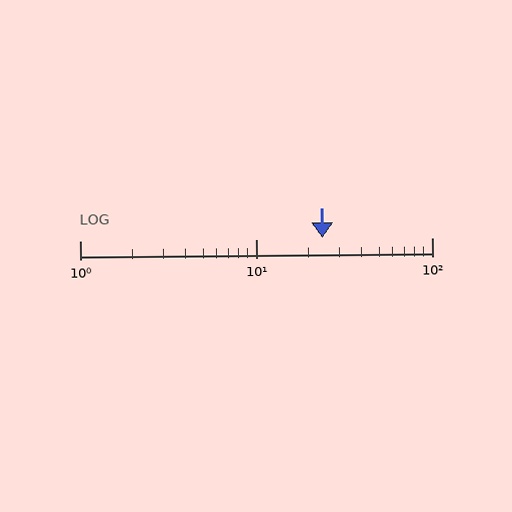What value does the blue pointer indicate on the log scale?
The pointer indicates approximately 24.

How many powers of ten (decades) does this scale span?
The scale spans 2 decades, from 1 to 100.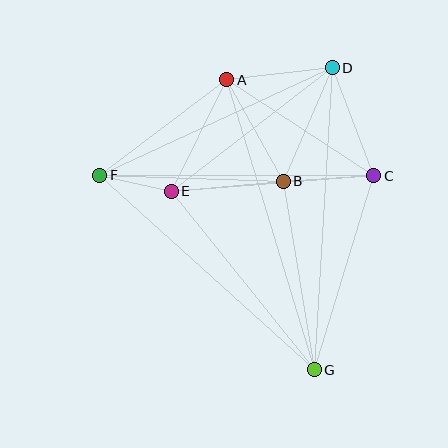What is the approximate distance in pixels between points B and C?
The distance between B and C is approximately 91 pixels.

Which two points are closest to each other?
Points E and F are closest to each other.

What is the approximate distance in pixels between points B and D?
The distance between B and D is approximately 124 pixels.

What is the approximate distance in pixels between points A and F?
The distance between A and F is approximately 159 pixels.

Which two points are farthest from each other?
Points A and G are farthest from each other.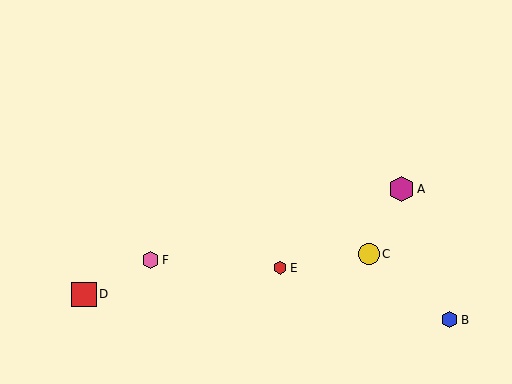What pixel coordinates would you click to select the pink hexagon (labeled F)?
Click at (151, 260) to select the pink hexagon F.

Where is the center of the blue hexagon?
The center of the blue hexagon is at (449, 320).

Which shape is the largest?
The magenta hexagon (labeled A) is the largest.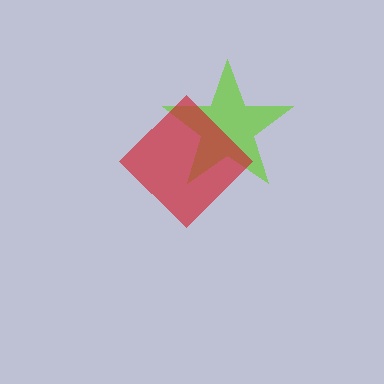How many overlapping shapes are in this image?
There are 2 overlapping shapes in the image.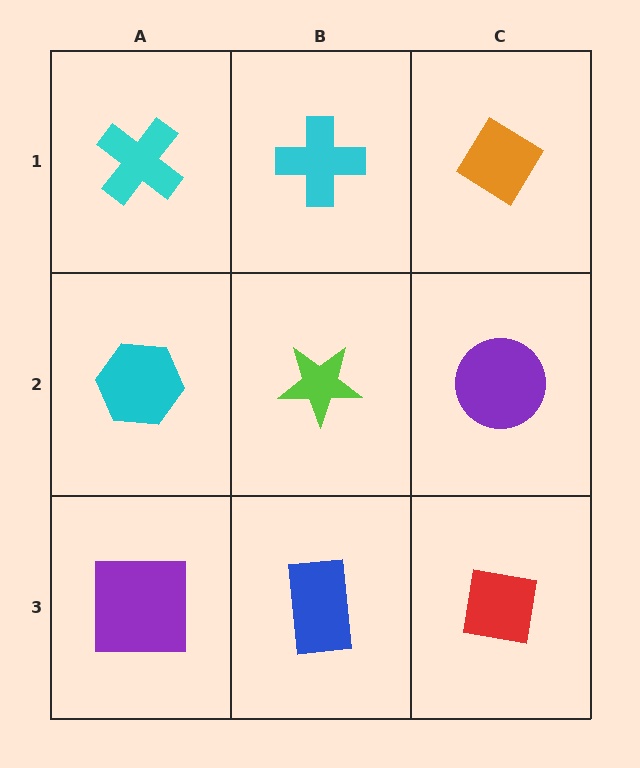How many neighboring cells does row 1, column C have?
2.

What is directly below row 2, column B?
A blue rectangle.